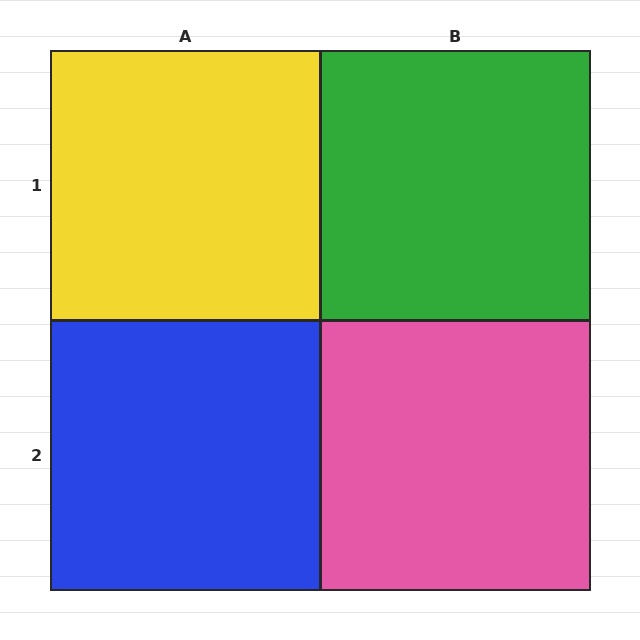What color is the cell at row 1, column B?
Green.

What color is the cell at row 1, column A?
Yellow.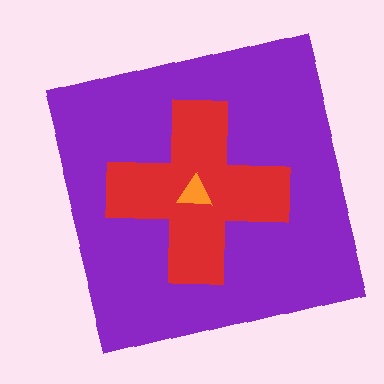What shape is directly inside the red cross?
The orange triangle.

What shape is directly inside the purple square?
The red cross.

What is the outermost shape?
The purple square.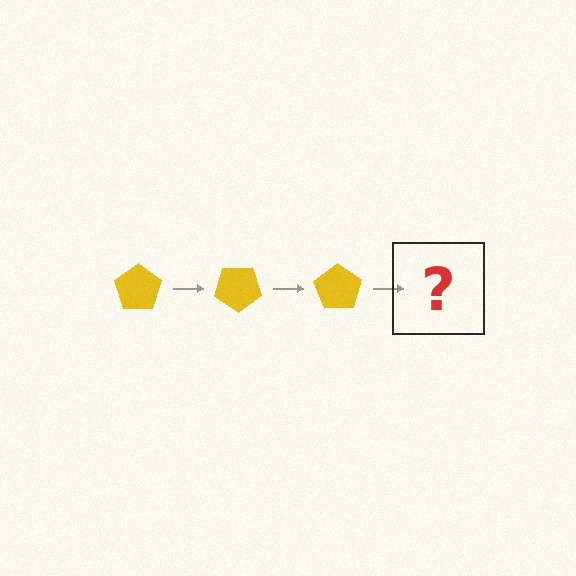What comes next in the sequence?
The next element should be a yellow pentagon rotated 105 degrees.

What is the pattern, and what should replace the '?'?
The pattern is that the pentagon rotates 35 degrees each step. The '?' should be a yellow pentagon rotated 105 degrees.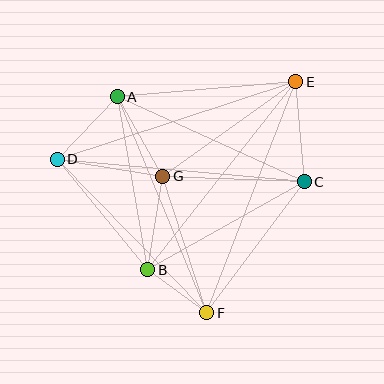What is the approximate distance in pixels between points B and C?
The distance between B and C is approximately 180 pixels.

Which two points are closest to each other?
Points B and F are closest to each other.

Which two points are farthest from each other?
Points D and E are farthest from each other.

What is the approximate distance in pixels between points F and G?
The distance between F and G is approximately 143 pixels.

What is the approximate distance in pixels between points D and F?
The distance between D and F is approximately 214 pixels.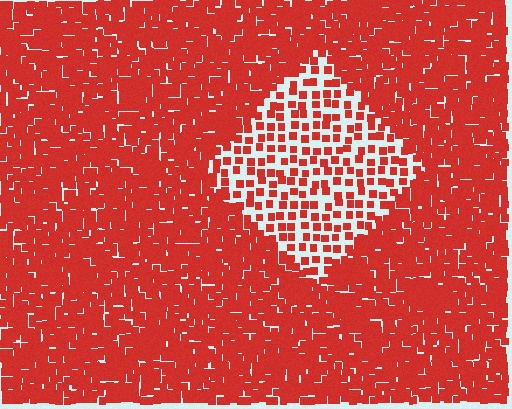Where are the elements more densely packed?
The elements are more densely packed outside the diamond boundary.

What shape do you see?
I see a diamond.